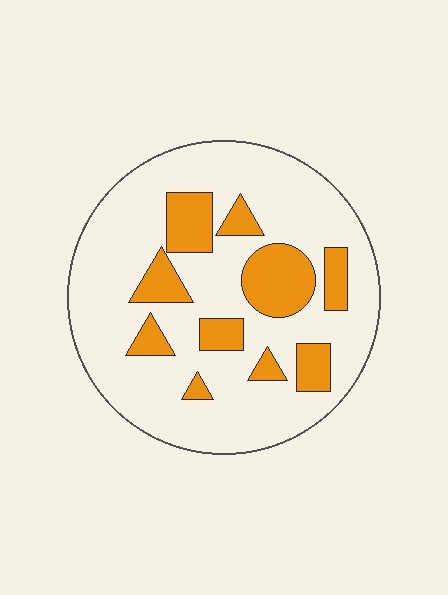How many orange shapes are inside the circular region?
10.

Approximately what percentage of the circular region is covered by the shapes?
Approximately 20%.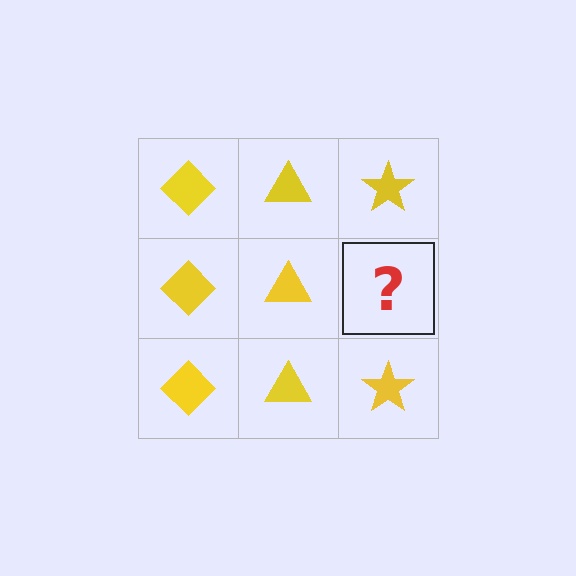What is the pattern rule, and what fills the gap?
The rule is that each column has a consistent shape. The gap should be filled with a yellow star.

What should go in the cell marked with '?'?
The missing cell should contain a yellow star.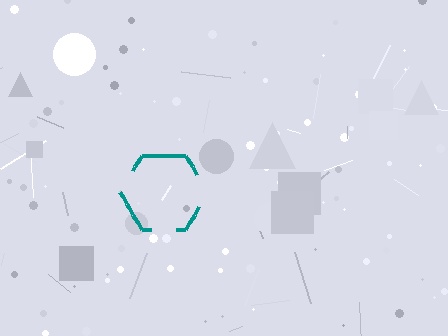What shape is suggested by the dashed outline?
The dashed outline suggests a hexagon.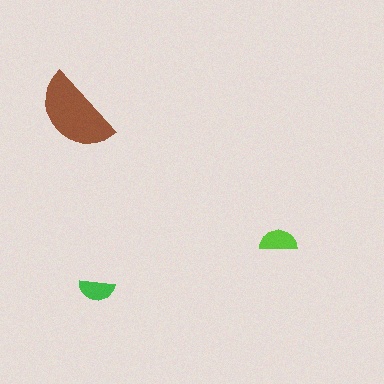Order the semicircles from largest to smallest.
the brown one, the lime one, the green one.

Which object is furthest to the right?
The lime semicircle is rightmost.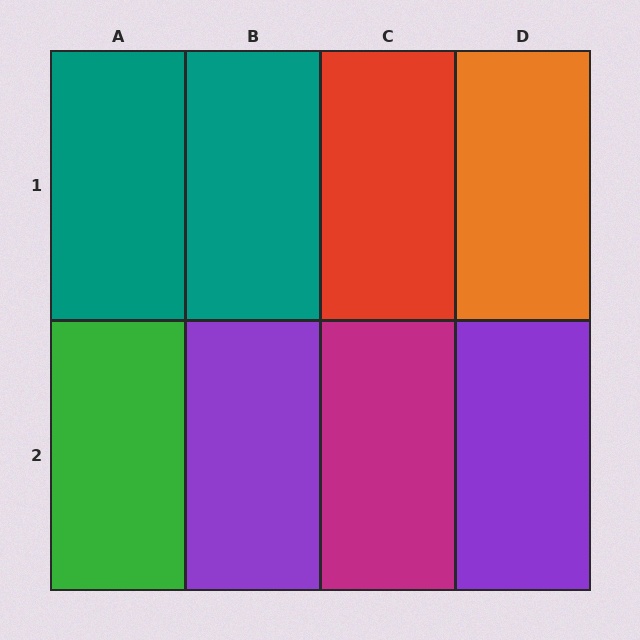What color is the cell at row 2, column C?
Magenta.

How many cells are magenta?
1 cell is magenta.